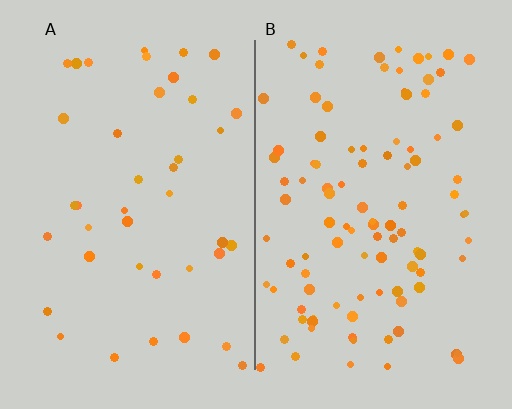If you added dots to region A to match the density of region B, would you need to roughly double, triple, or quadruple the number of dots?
Approximately double.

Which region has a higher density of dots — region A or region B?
B (the right).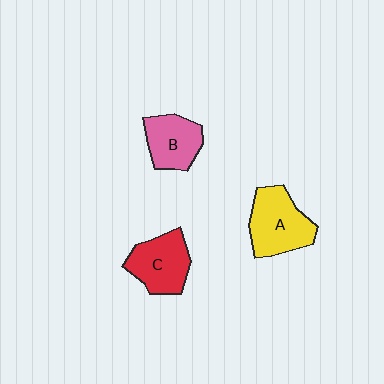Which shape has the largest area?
Shape A (yellow).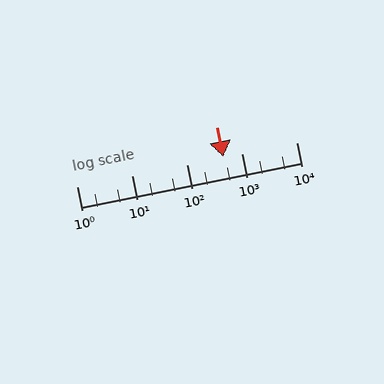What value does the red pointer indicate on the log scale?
The pointer indicates approximately 470.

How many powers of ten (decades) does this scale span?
The scale spans 4 decades, from 1 to 10000.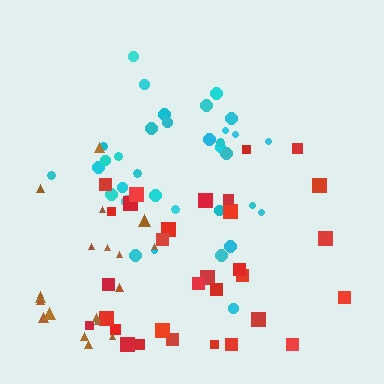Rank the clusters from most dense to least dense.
brown, cyan, red.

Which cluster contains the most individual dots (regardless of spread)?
Cyan (34).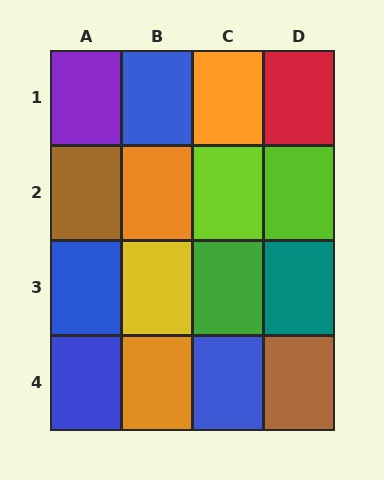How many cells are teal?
1 cell is teal.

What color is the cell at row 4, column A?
Blue.